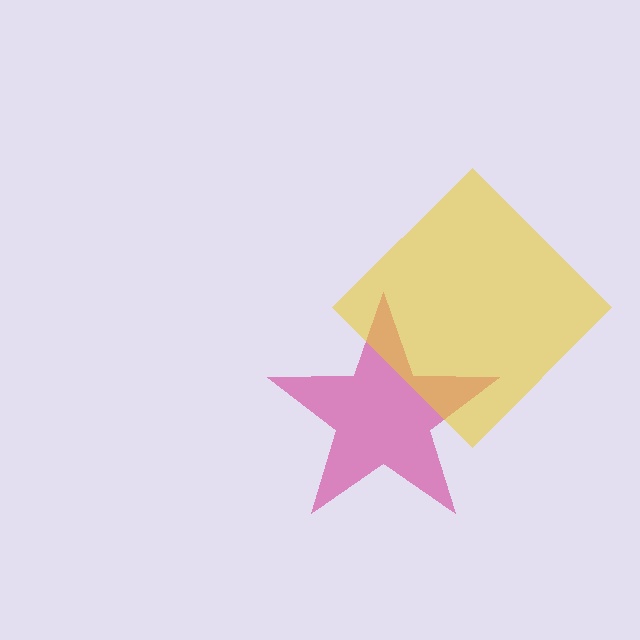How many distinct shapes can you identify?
There are 2 distinct shapes: a magenta star, a yellow diamond.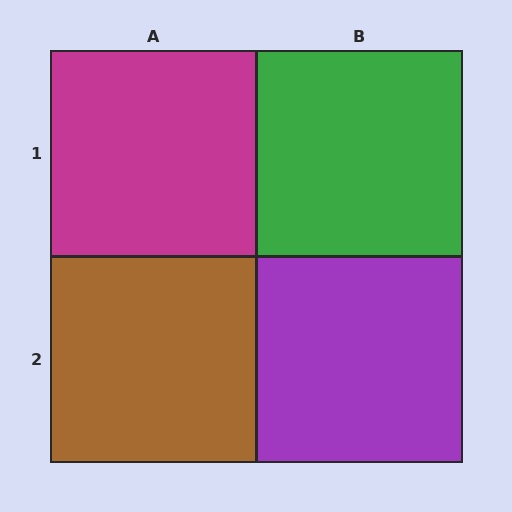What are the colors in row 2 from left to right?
Brown, purple.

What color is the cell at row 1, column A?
Magenta.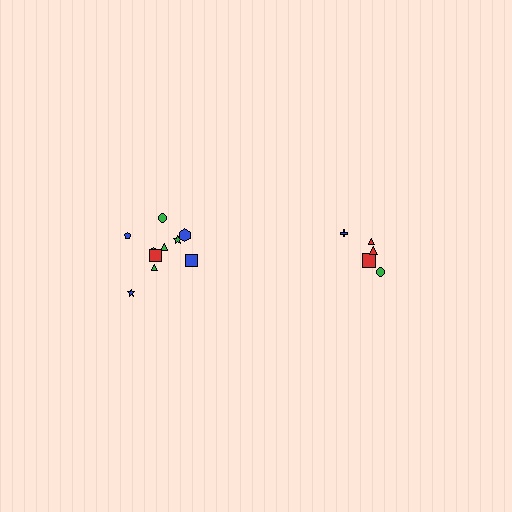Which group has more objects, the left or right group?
The left group.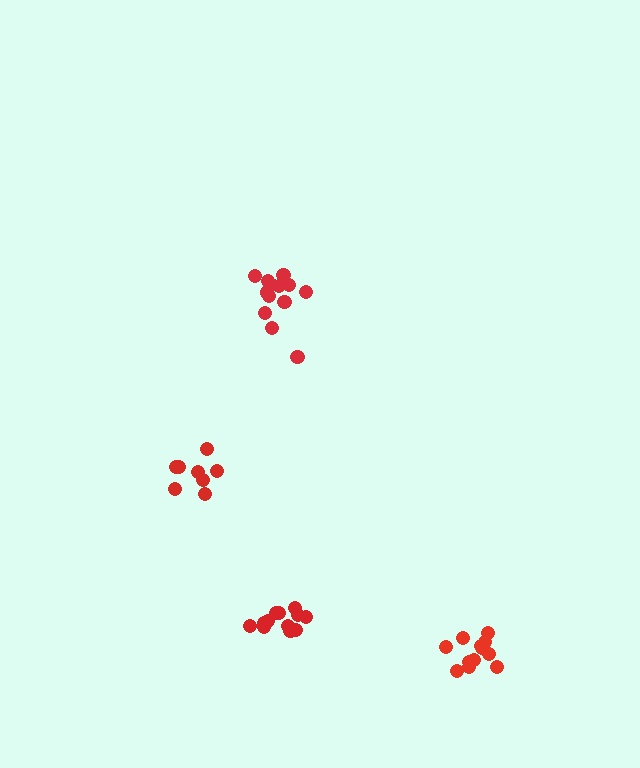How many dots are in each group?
Group 1: 9 dots, Group 2: 13 dots, Group 3: 12 dots, Group 4: 12 dots (46 total).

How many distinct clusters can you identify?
There are 4 distinct clusters.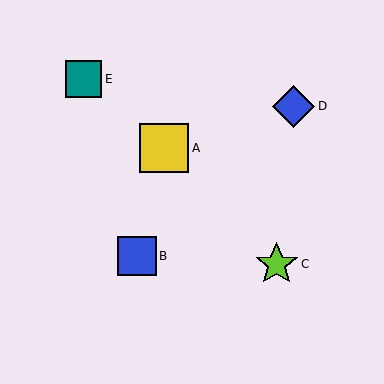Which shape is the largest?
The yellow square (labeled A) is the largest.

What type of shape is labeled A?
Shape A is a yellow square.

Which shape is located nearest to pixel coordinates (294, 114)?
The blue diamond (labeled D) at (294, 106) is nearest to that location.